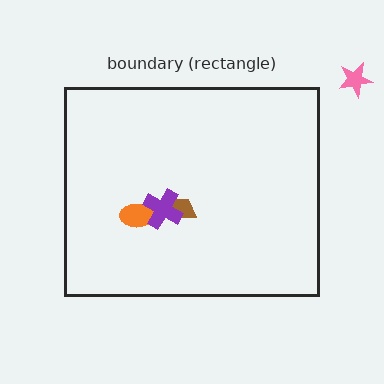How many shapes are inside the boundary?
3 inside, 1 outside.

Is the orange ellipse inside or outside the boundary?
Inside.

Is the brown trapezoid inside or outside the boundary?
Inside.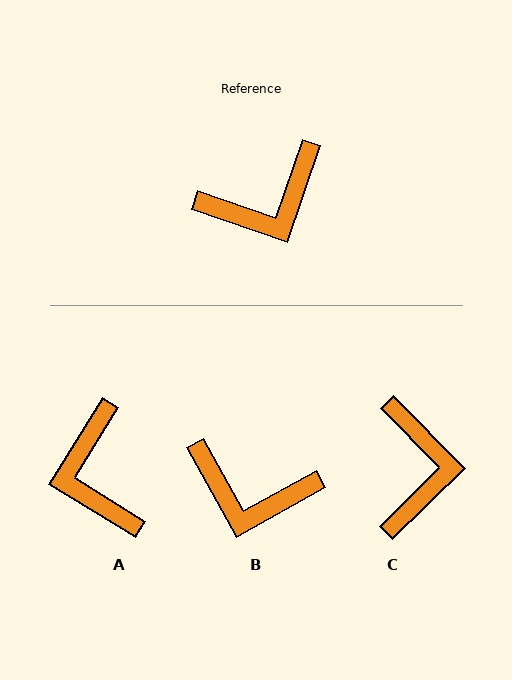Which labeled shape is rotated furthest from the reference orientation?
A, about 103 degrees away.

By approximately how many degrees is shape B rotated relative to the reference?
Approximately 42 degrees clockwise.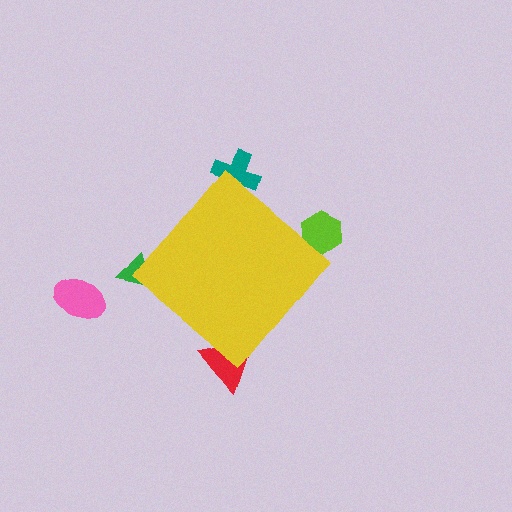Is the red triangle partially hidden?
Yes, the red triangle is partially hidden behind the yellow diamond.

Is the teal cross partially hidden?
Yes, the teal cross is partially hidden behind the yellow diamond.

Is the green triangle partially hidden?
Yes, the green triangle is partially hidden behind the yellow diamond.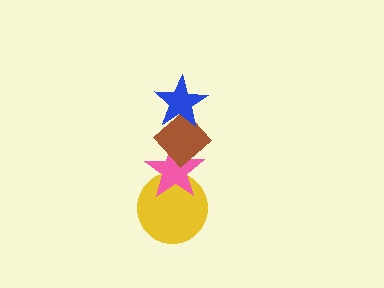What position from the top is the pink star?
The pink star is 3rd from the top.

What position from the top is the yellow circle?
The yellow circle is 4th from the top.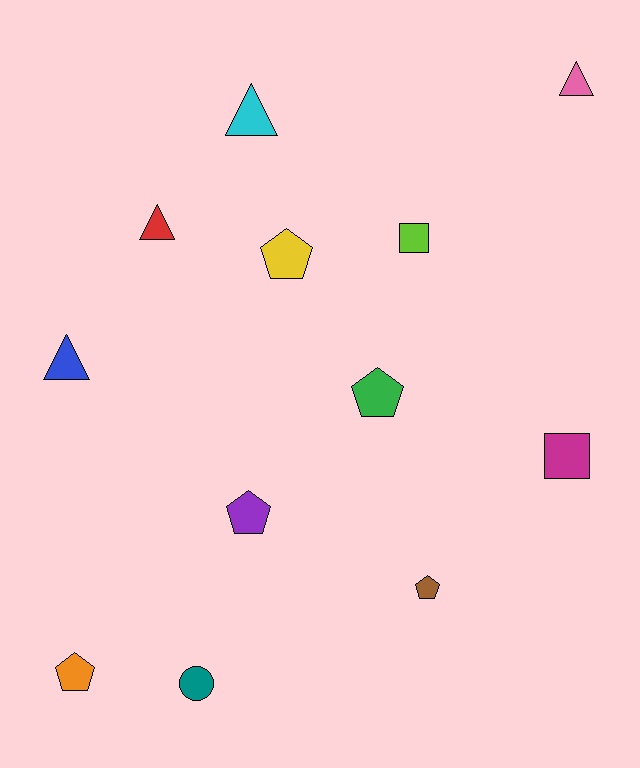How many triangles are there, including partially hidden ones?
There are 4 triangles.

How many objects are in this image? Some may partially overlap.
There are 12 objects.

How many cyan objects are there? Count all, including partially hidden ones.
There is 1 cyan object.